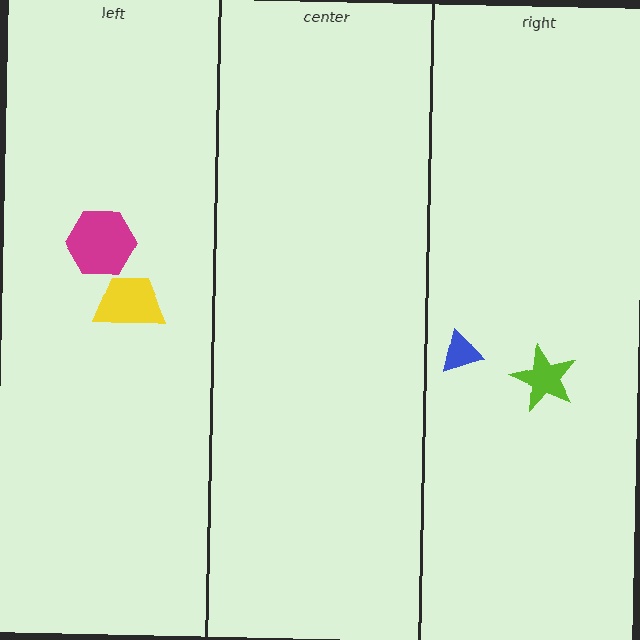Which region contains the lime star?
The right region.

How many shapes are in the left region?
2.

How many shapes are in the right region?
2.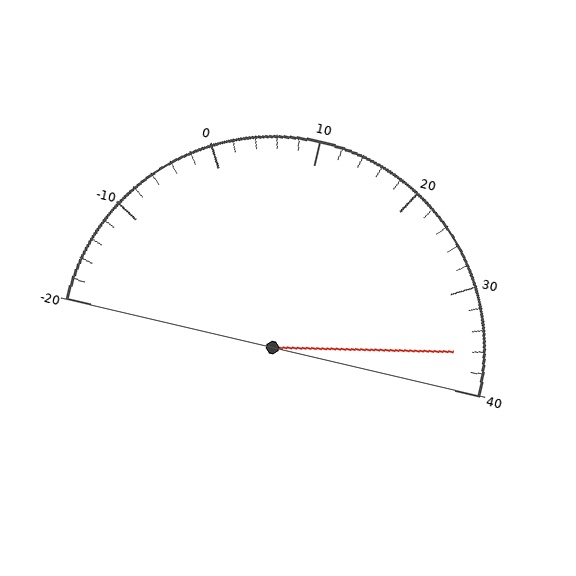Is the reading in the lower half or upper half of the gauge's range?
The reading is in the upper half of the range (-20 to 40).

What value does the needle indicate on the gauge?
The needle indicates approximately 36.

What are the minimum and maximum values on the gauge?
The gauge ranges from -20 to 40.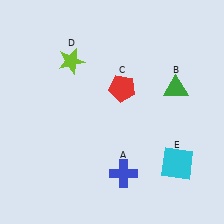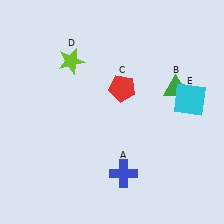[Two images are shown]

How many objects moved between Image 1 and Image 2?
1 object moved between the two images.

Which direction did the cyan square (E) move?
The cyan square (E) moved up.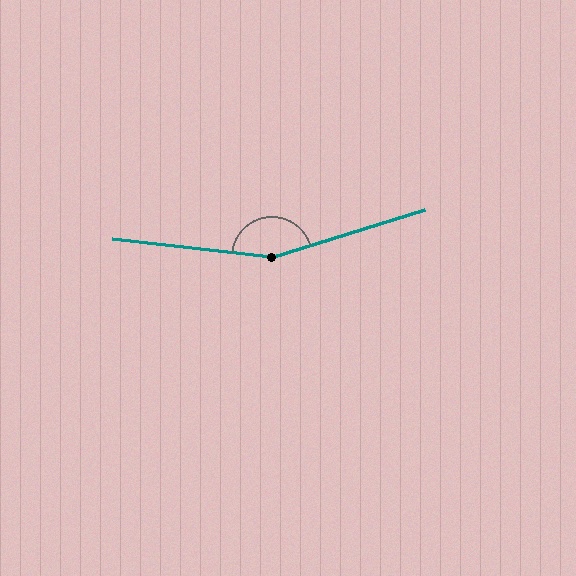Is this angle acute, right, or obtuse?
It is obtuse.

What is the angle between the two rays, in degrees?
Approximately 156 degrees.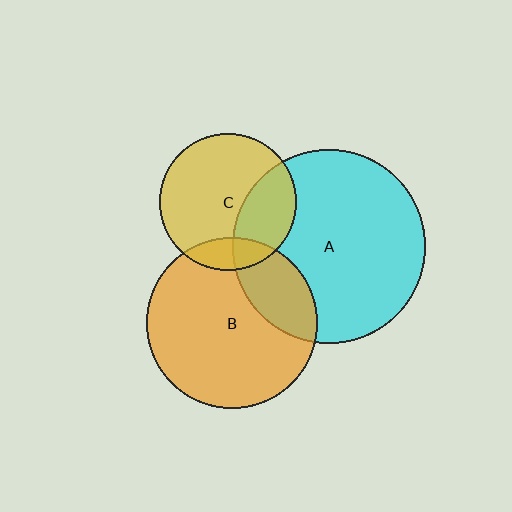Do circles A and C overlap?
Yes.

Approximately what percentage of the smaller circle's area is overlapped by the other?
Approximately 30%.